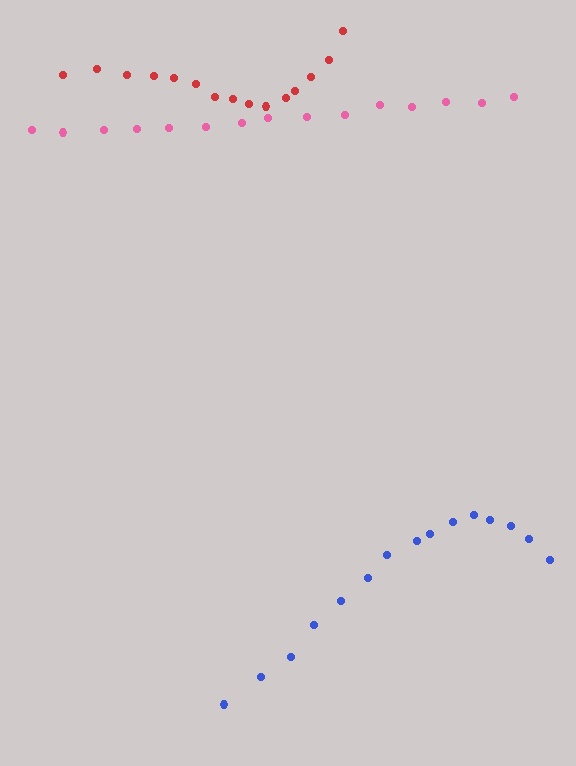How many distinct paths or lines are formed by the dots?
There are 3 distinct paths.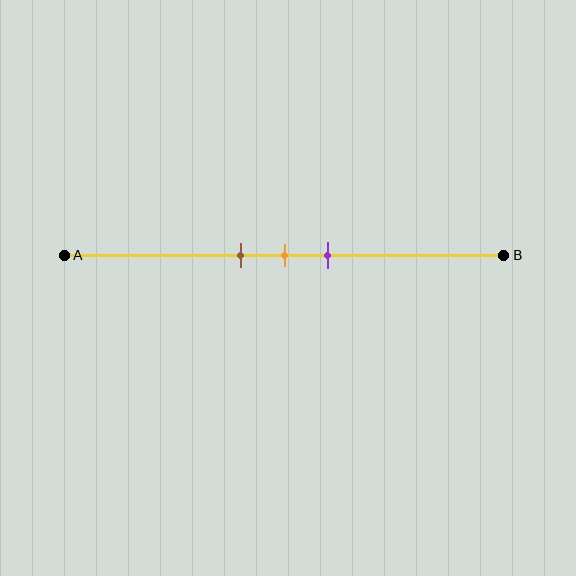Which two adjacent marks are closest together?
The brown and orange marks are the closest adjacent pair.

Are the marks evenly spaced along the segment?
Yes, the marks are approximately evenly spaced.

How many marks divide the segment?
There are 3 marks dividing the segment.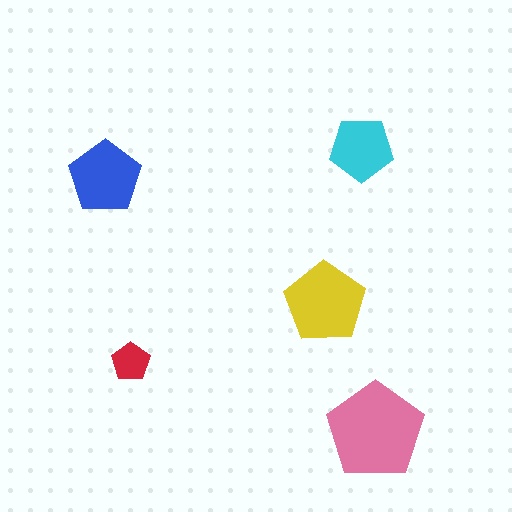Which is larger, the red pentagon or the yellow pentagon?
The yellow one.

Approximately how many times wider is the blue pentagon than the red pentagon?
About 2 times wider.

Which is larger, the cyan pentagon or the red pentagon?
The cyan one.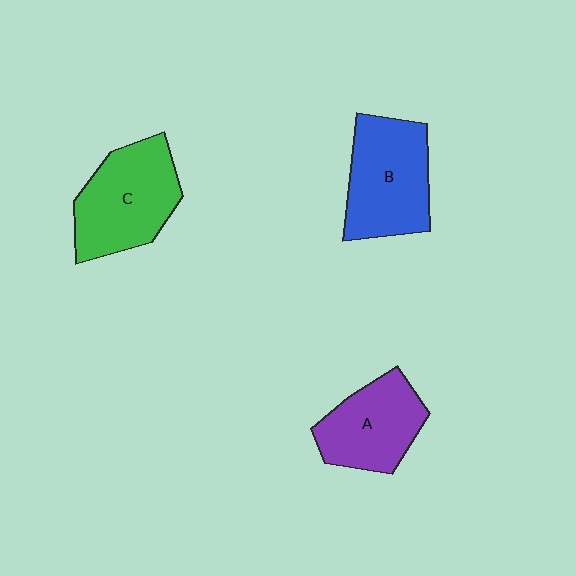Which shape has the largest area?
Shape C (green).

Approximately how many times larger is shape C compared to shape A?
Approximately 1.2 times.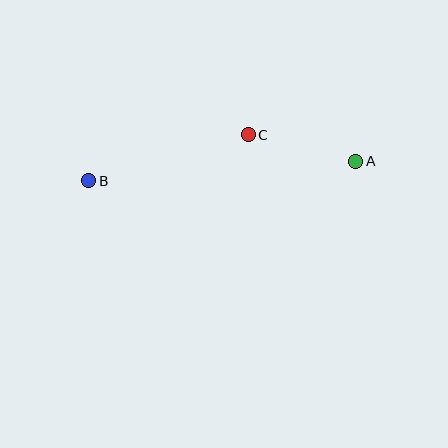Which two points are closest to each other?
Points A and C are closest to each other.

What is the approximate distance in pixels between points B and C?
The distance between B and C is approximately 166 pixels.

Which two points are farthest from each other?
Points A and B are farthest from each other.